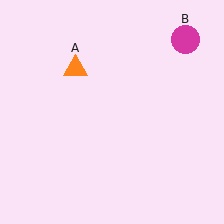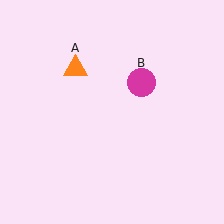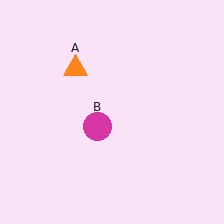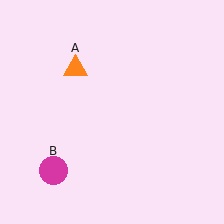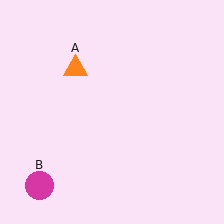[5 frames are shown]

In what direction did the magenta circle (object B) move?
The magenta circle (object B) moved down and to the left.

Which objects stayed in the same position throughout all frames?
Orange triangle (object A) remained stationary.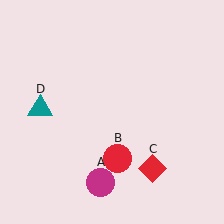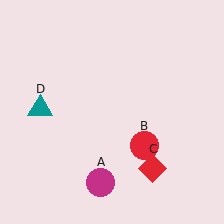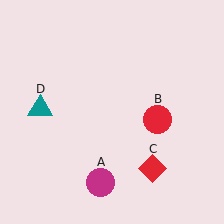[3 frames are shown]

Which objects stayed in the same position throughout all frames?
Magenta circle (object A) and red diamond (object C) and teal triangle (object D) remained stationary.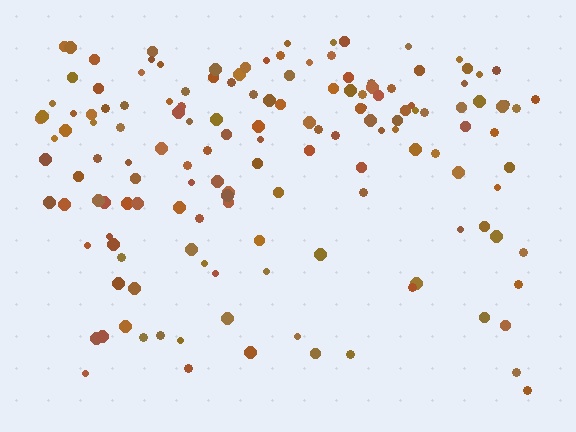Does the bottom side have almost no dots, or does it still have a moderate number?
Still a moderate number, just noticeably fewer than the top.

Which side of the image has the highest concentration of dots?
The top.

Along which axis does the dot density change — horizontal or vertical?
Vertical.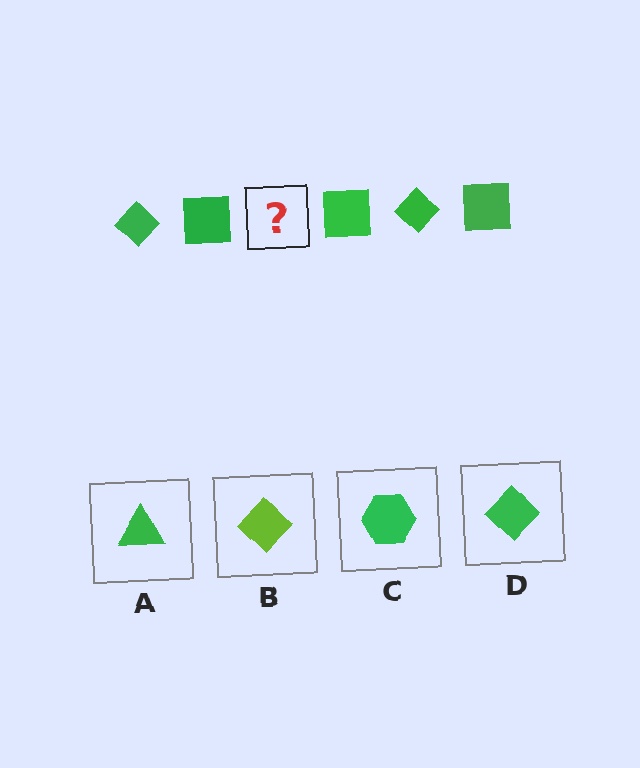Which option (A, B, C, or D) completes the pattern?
D.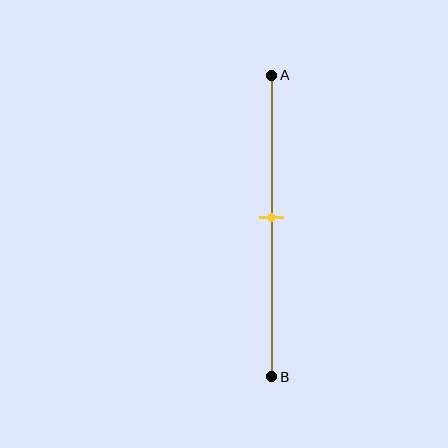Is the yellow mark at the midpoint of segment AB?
Yes, the mark is approximately at the midpoint.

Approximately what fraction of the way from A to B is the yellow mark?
The yellow mark is approximately 45% of the way from A to B.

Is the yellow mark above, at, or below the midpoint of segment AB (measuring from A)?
The yellow mark is approximately at the midpoint of segment AB.